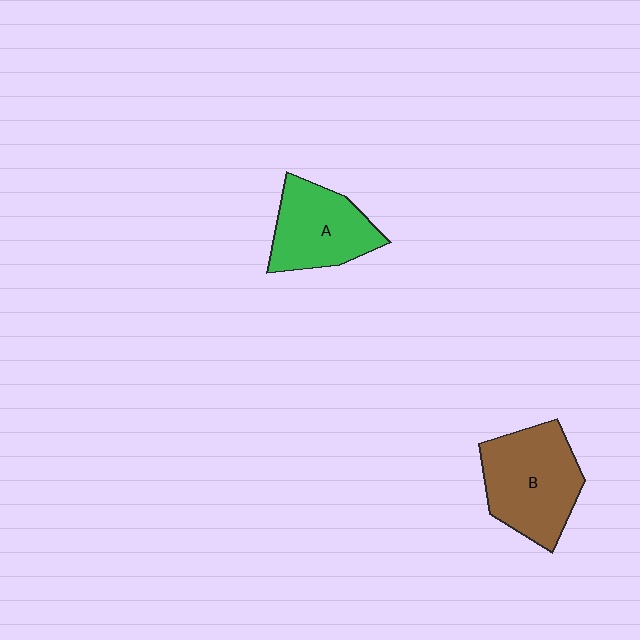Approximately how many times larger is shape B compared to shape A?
Approximately 1.2 times.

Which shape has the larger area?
Shape B (brown).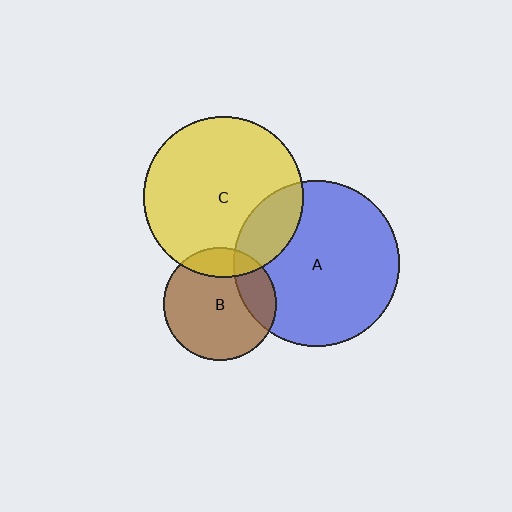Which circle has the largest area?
Circle A (blue).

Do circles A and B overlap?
Yes.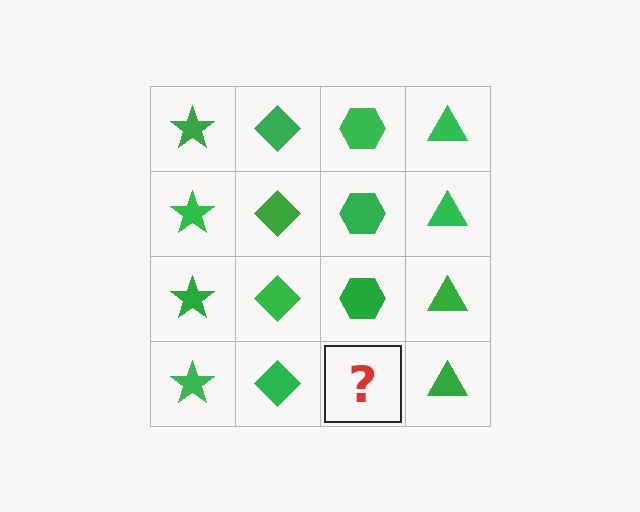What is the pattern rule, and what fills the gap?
The rule is that each column has a consistent shape. The gap should be filled with a green hexagon.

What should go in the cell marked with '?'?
The missing cell should contain a green hexagon.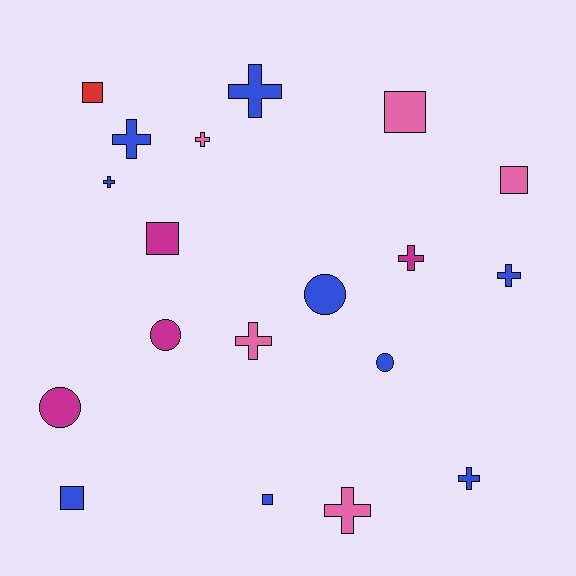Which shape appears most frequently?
Cross, with 9 objects.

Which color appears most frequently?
Blue, with 9 objects.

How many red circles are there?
There are no red circles.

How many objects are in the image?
There are 19 objects.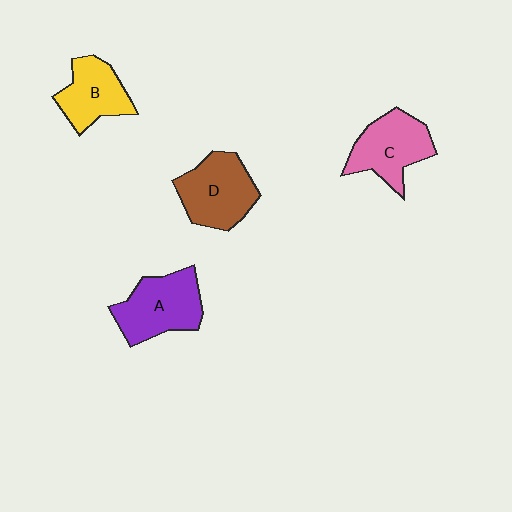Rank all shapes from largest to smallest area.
From largest to smallest: A (purple), D (brown), C (pink), B (yellow).